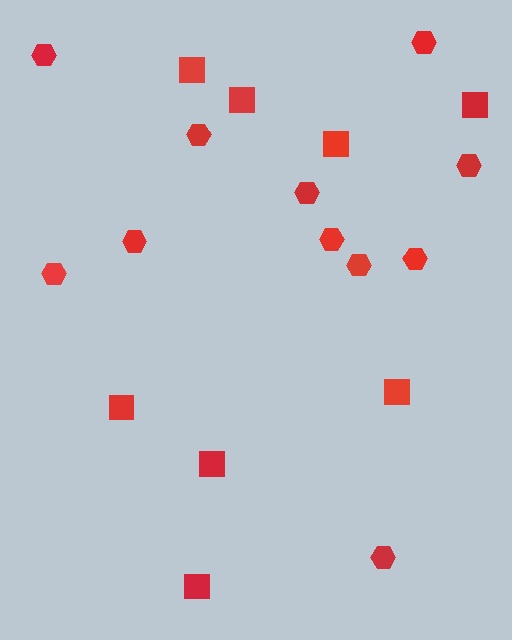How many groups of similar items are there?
There are 2 groups: one group of squares (8) and one group of hexagons (11).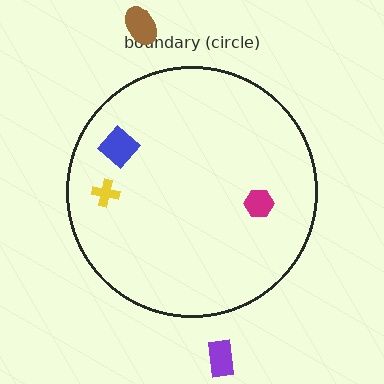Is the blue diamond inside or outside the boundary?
Inside.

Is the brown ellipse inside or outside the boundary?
Outside.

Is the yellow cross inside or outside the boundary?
Inside.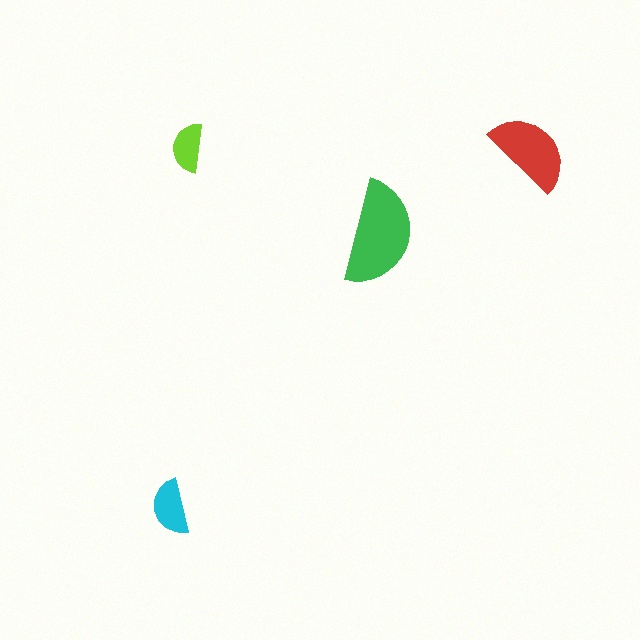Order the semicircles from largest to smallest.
the green one, the red one, the cyan one, the lime one.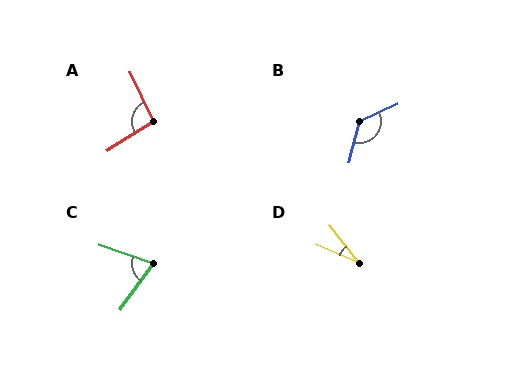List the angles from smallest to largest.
D (30°), C (72°), A (97°), B (129°).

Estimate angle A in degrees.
Approximately 97 degrees.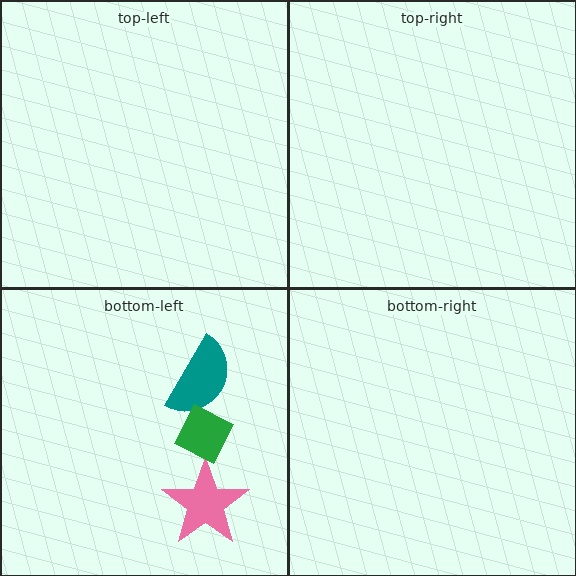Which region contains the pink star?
The bottom-left region.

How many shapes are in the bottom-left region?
3.